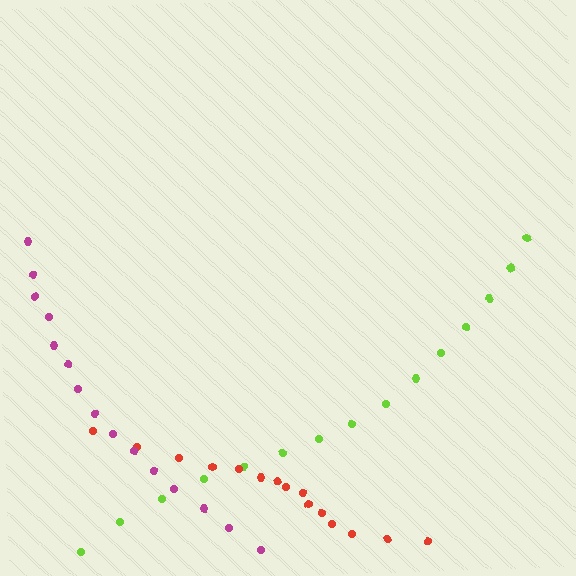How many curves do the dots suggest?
There are 3 distinct paths.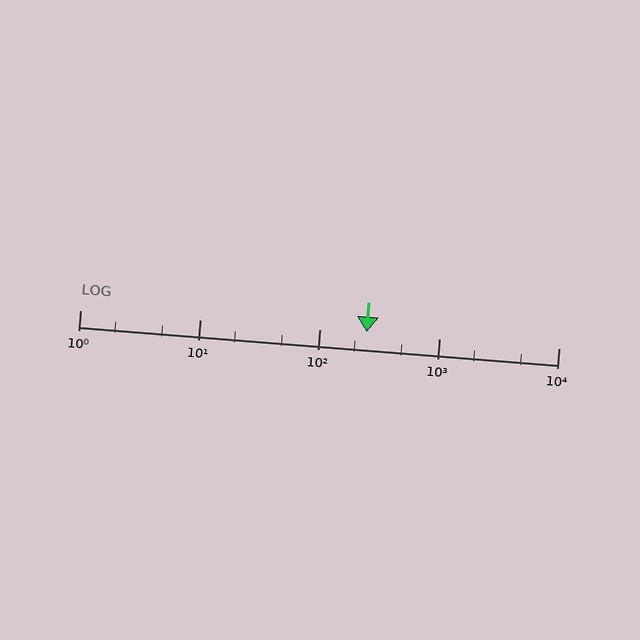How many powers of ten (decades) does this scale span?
The scale spans 4 decades, from 1 to 10000.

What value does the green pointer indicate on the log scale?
The pointer indicates approximately 250.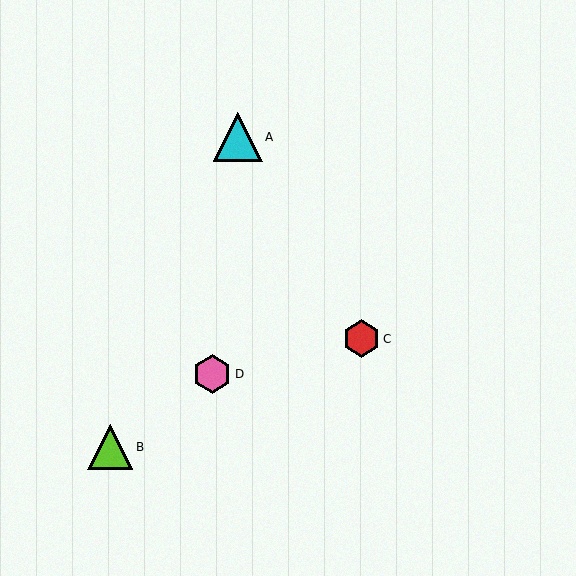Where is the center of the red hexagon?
The center of the red hexagon is at (362, 339).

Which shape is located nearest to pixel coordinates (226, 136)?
The cyan triangle (labeled A) at (238, 137) is nearest to that location.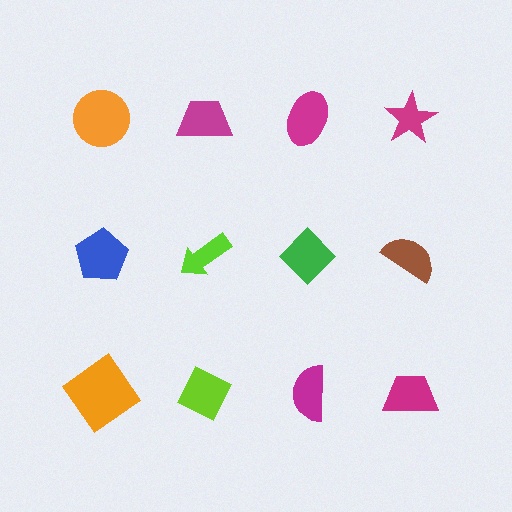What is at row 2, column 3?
A green diamond.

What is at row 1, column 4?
A magenta star.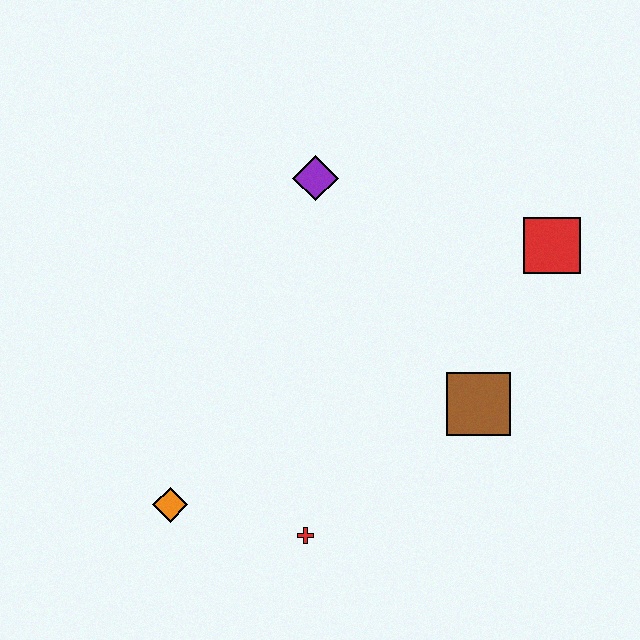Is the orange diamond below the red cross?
No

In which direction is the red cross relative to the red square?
The red cross is below the red square.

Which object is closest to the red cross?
The orange diamond is closest to the red cross.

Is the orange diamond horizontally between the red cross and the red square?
No